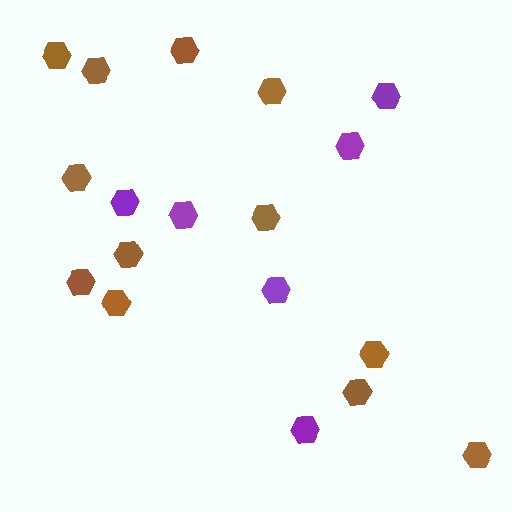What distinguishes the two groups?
There are 2 groups: one group of purple hexagons (6) and one group of brown hexagons (12).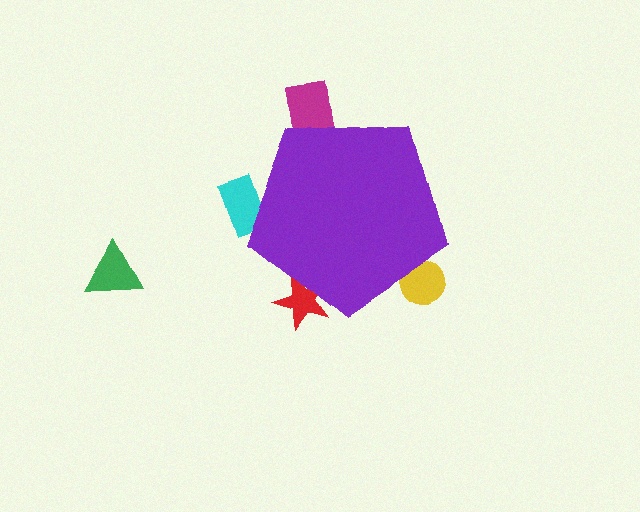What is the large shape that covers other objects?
A purple pentagon.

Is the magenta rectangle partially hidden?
Yes, the magenta rectangle is partially hidden behind the purple pentagon.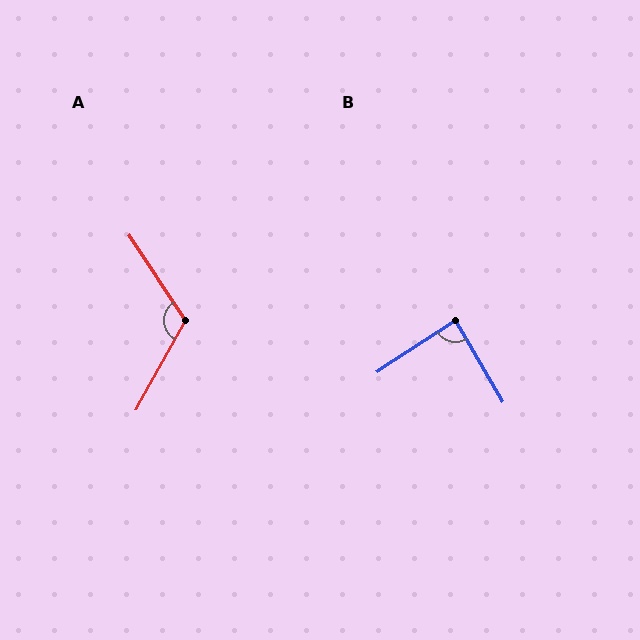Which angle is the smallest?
B, at approximately 87 degrees.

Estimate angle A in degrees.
Approximately 118 degrees.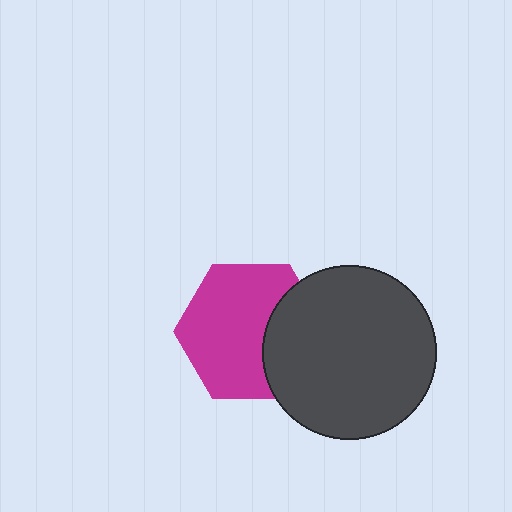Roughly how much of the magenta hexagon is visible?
Most of it is visible (roughly 69%).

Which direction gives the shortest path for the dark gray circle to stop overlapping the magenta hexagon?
Moving right gives the shortest separation.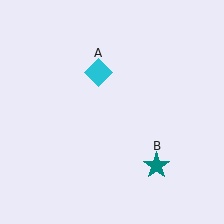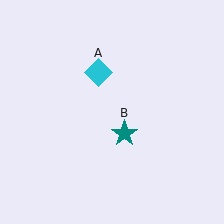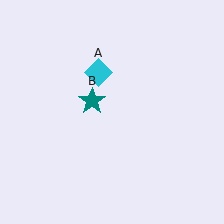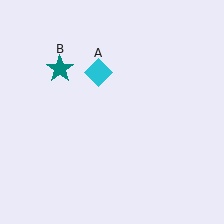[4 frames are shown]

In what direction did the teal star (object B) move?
The teal star (object B) moved up and to the left.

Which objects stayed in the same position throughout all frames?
Cyan diamond (object A) remained stationary.